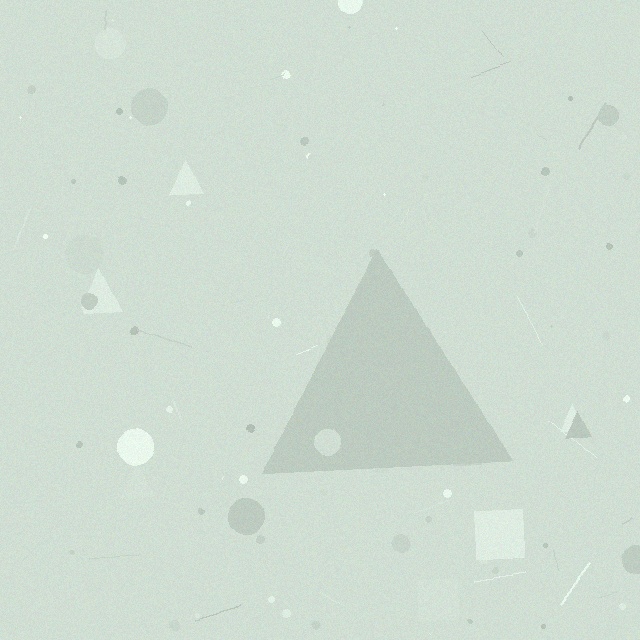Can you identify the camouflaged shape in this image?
The camouflaged shape is a triangle.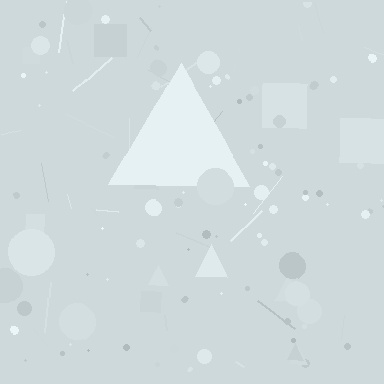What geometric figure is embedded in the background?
A triangle is embedded in the background.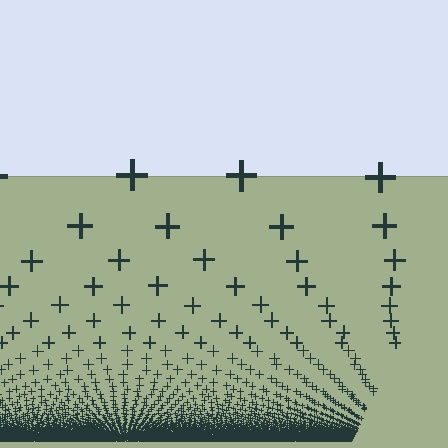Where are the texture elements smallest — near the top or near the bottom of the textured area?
Near the bottom.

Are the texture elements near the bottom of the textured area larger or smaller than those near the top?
Smaller. The gradient is inverted — elements near the bottom are smaller and denser.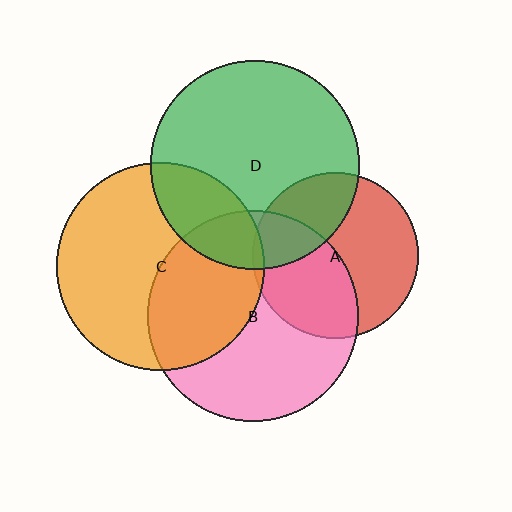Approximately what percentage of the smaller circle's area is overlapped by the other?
Approximately 40%.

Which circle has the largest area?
Circle B (pink).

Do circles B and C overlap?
Yes.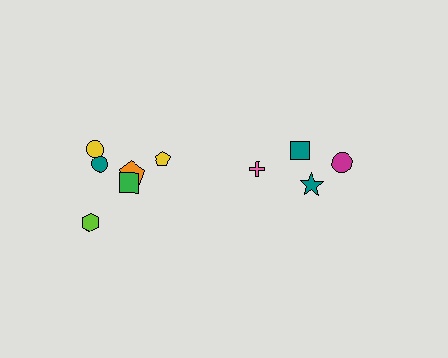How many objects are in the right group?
There are 4 objects.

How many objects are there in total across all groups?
There are 10 objects.